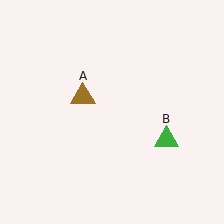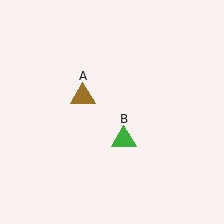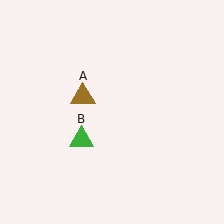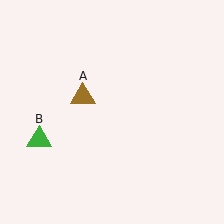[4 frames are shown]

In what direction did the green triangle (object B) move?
The green triangle (object B) moved left.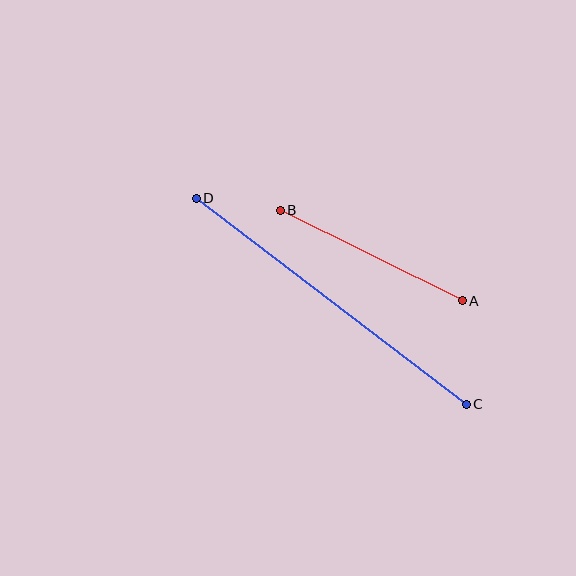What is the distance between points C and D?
The distance is approximately 340 pixels.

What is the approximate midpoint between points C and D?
The midpoint is at approximately (331, 301) pixels.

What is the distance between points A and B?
The distance is approximately 203 pixels.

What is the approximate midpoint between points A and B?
The midpoint is at approximately (371, 255) pixels.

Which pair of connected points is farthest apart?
Points C and D are farthest apart.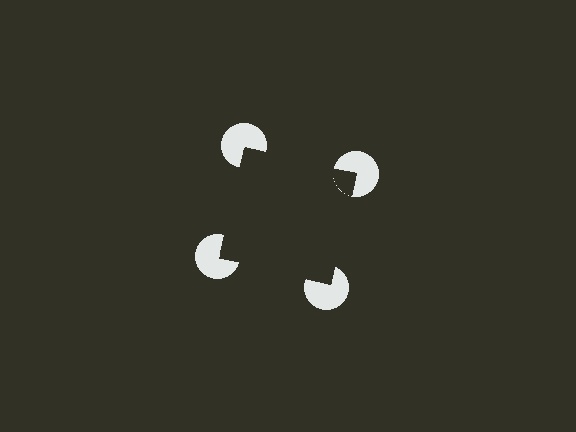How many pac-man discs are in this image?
There are 4 — one at each vertex of the illusory square.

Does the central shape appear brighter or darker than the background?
It typically appears slightly darker than the background, even though no actual brightness change is drawn.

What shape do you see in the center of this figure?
An illusory square — its edges are inferred from the aligned wedge cuts in the pac-man discs, not physically drawn.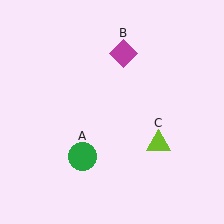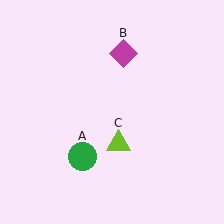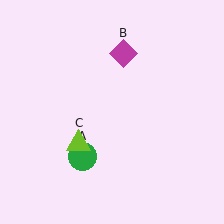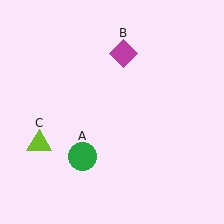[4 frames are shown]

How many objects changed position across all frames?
1 object changed position: lime triangle (object C).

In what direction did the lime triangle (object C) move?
The lime triangle (object C) moved left.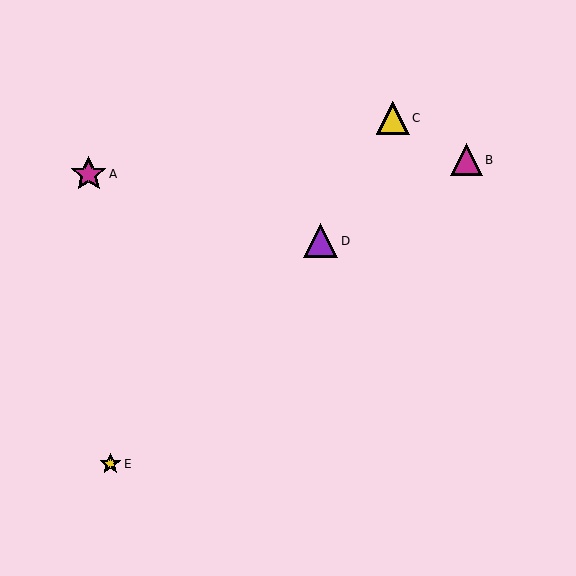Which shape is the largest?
The magenta star (labeled A) is the largest.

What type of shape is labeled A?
Shape A is a magenta star.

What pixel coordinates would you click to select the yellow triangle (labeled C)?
Click at (393, 118) to select the yellow triangle C.